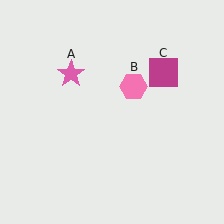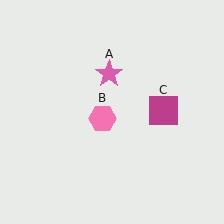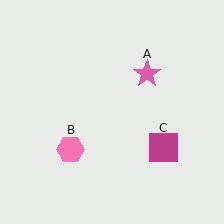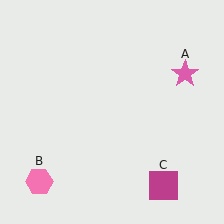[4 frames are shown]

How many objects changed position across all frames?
3 objects changed position: pink star (object A), pink hexagon (object B), magenta square (object C).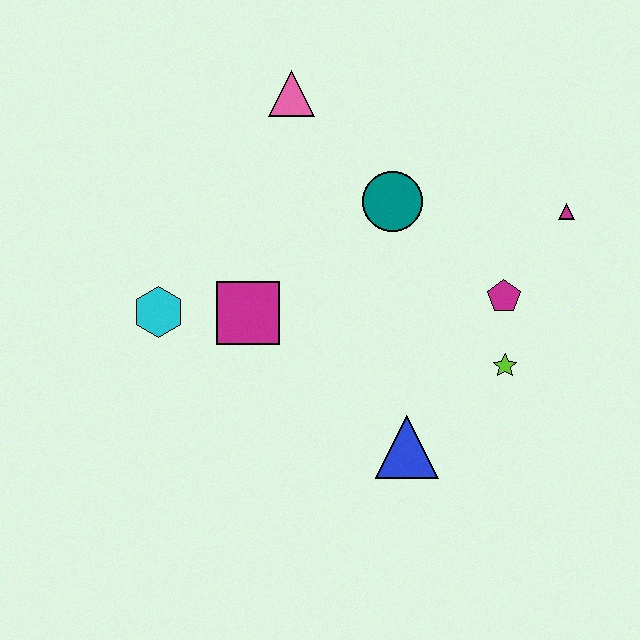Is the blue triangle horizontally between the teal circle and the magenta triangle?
Yes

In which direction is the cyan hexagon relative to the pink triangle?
The cyan hexagon is below the pink triangle.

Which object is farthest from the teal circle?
The cyan hexagon is farthest from the teal circle.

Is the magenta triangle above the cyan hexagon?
Yes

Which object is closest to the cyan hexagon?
The magenta square is closest to the cyan hexagon.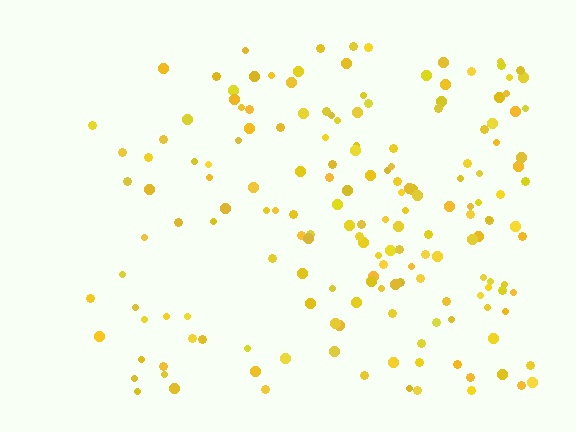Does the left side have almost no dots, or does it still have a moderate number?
Still a moderate number, just noticeably fewer than the right.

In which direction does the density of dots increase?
From left to right, with the right side densest.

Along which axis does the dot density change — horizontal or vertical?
Horizontal.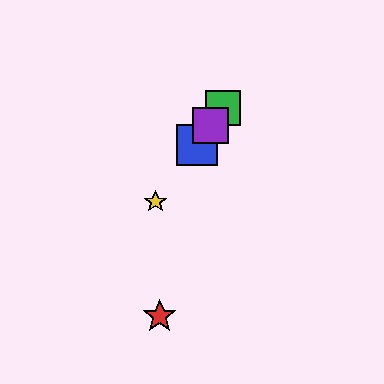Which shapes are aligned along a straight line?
The blue square, the green square, the yellow star, the purple square are aligned along a straight line.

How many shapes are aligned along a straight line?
4 shapes (the blue square, the green square, the yellow star, the purple square) are aligned along a straight line.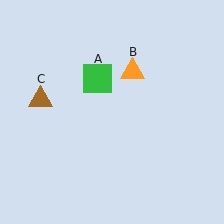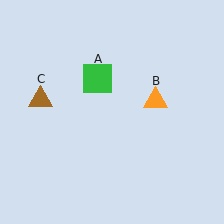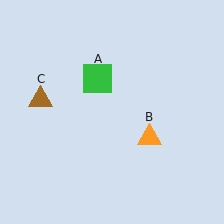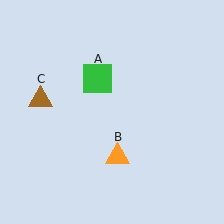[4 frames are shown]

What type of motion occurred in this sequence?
The orange triangle (object B) rotated clockwise around the center of the scene.